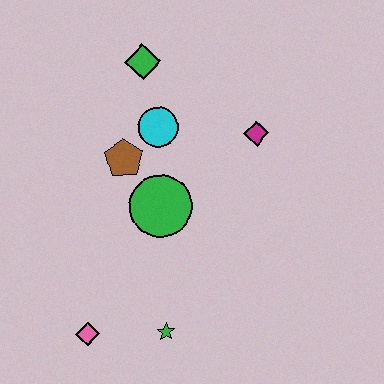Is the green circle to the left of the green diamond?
No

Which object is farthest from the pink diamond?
The green diamond is farthest from the pink diamond.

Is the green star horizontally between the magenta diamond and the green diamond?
Yes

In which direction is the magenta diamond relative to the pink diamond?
The magenta diamond is above the pink diamond.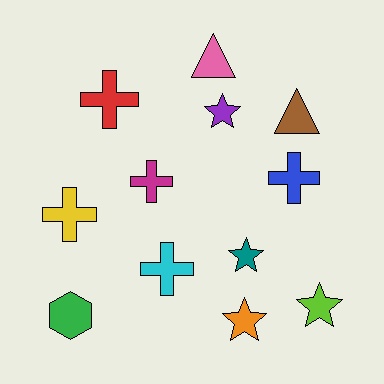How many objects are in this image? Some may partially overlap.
There are 12 objects.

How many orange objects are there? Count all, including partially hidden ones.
There is 1 orange object.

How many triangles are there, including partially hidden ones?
There are 2 triangles.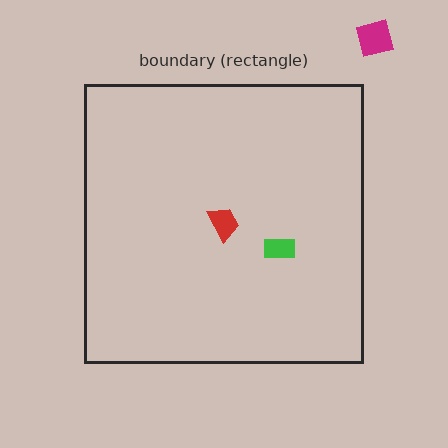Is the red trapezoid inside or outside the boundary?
Inside.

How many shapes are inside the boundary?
2 inside, 1 outside.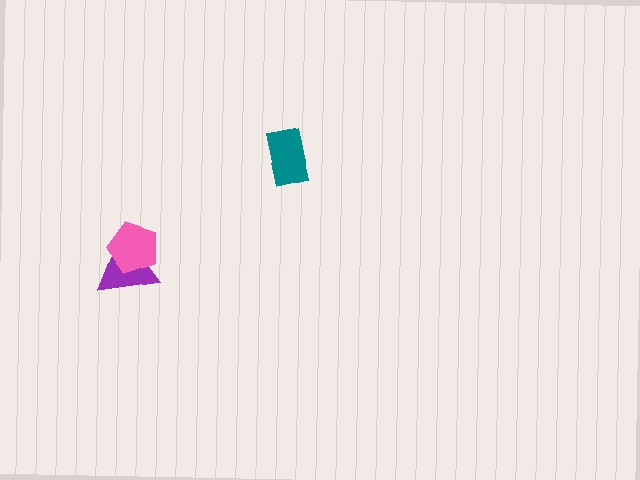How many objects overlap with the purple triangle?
1 object overlaps with the purple triangle.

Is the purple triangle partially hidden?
Yes, it is partially covered by another shape.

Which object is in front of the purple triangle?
The pink pentagon is in front of the purple triangle.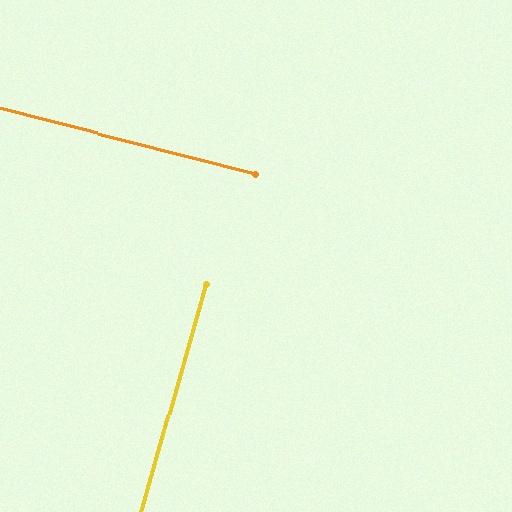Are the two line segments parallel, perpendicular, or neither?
Perpendicular — they meet at approximately 89°.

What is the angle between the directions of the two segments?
Approximately 89 degrees.